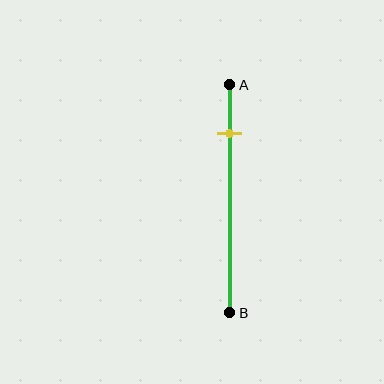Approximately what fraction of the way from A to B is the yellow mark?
The yellow mark is approximately 20% of the way from A to B.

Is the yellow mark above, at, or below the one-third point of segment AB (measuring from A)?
The yellow mark is above the one-third point of segment AB.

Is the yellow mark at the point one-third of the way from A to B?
No, the mark is at about 20% from A, not at the 33% one-third point.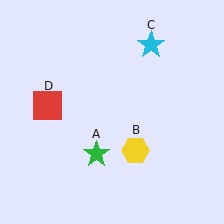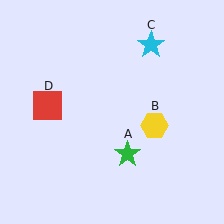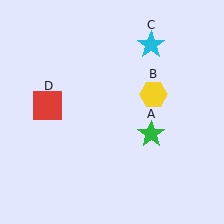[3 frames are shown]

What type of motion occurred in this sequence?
The green star (object A), yellow hexagon (object B) rotated counterclockwise around the center of the scene.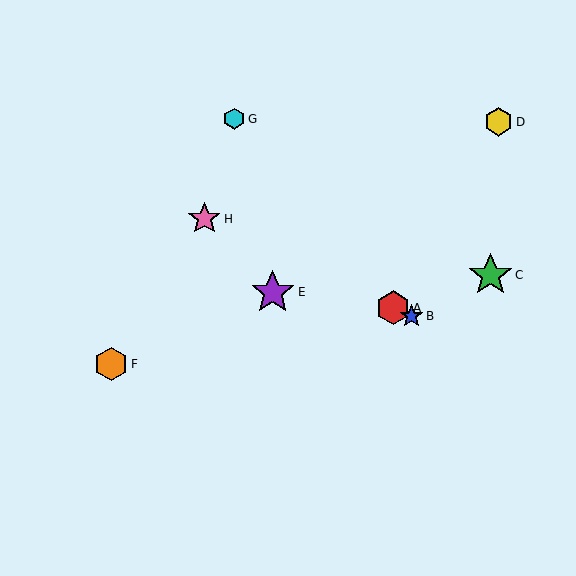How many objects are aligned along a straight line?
3 objects (A, B, H) are aligned along a straight line.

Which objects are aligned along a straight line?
Objects A, B, H are aligned along a straight line.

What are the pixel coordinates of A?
Object A is at (393, 308).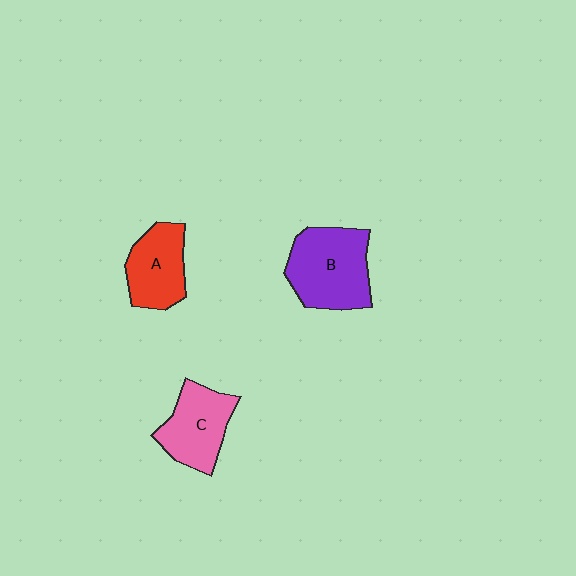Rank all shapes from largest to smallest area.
From largest to smallest: B (purple), C (pink), A (red).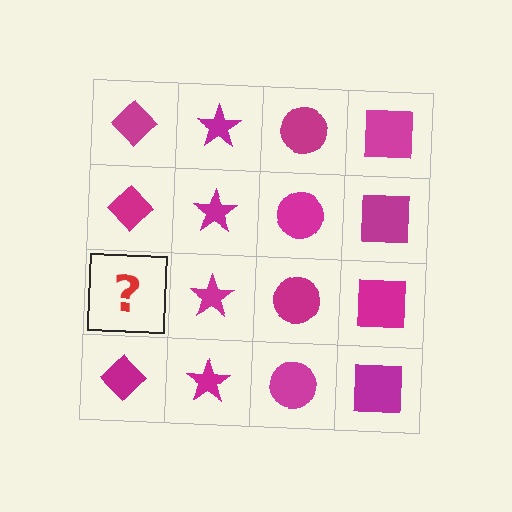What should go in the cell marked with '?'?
The missing cell should contain a magenta diamond.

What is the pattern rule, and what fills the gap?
The rule is that each column has a consistent shape. The gap should be filled with a magenta diamond.